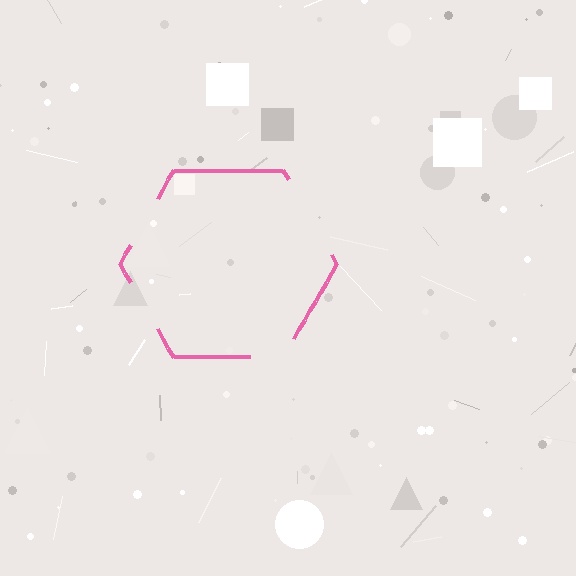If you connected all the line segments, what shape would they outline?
They would outline a hexagon.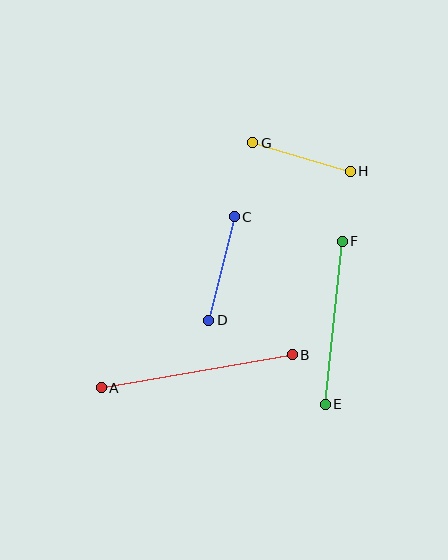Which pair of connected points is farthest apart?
Points A and B are farthest apart.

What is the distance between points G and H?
The distance is approximately 101 pixels.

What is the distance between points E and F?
The distance is approximately 164 pixels.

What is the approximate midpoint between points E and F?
The midpoint is at approximately (334, 323) pixels.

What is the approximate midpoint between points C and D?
The midpoint is at approximately (222, 268) pixels.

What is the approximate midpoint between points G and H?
The midpoint is at approximately (302, 157) pixels.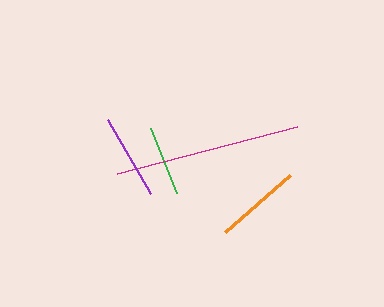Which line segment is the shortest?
The green line is the shortest at approximately 70 pixels.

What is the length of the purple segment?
The purple segment is approximately 85 pixels long.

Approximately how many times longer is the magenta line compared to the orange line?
The magenta line is approximately 2.1 times the length of the orange line.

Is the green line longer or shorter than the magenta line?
The magenta line is longer than the green line.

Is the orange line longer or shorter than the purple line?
The orange line is longer than the purple line.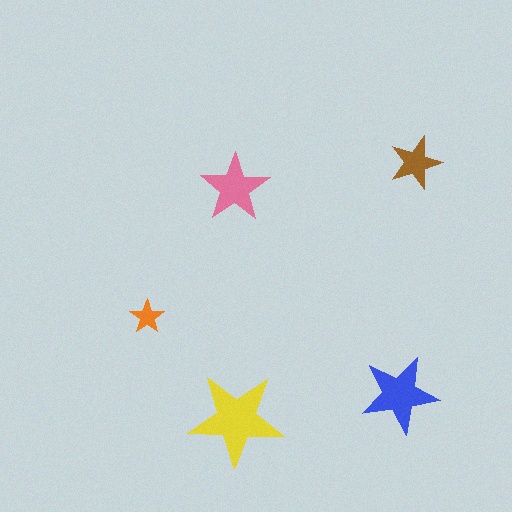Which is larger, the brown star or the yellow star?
The yellow one.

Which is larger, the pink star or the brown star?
The pink one.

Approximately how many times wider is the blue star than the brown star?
About 1.5 times wider.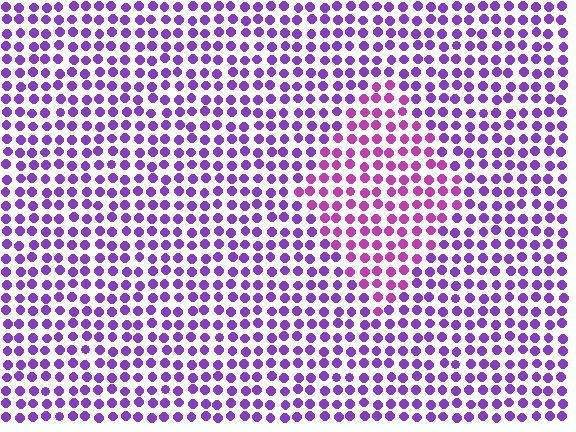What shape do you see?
I see a diamond.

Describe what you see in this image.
The image is filled with small purple elements in a uniform arrangement. A diamond-shaped region is visible where the elements are tinted to a slightly different hue, forming a subtle color boundary.